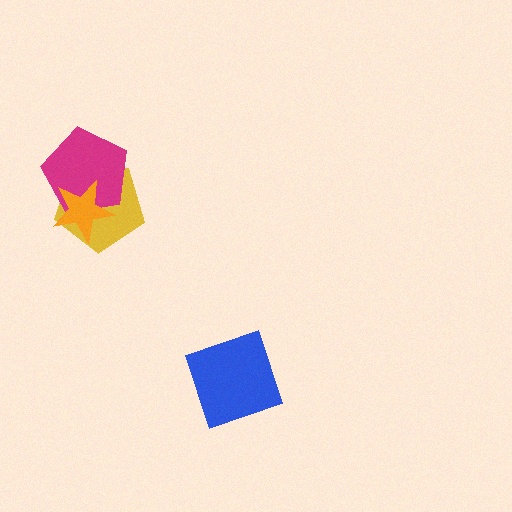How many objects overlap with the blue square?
0 objects overlap with the blue square.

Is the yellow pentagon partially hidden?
Yes, it is partially covered by another shape.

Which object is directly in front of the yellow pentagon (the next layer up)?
The magenta pentagon is directly in front of the yellow pentagon.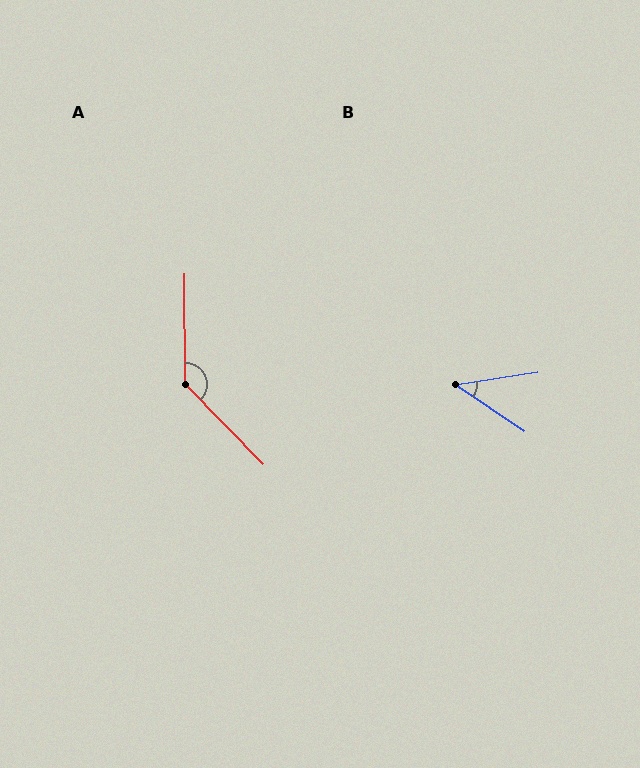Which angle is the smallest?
B, at approximately 43 degrees.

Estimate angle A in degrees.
Approximately 136 degrees.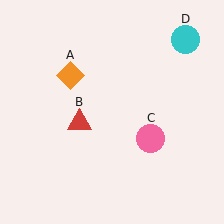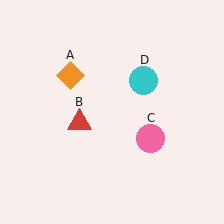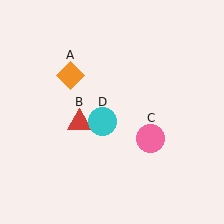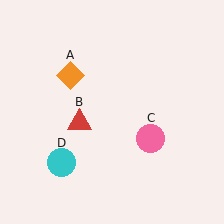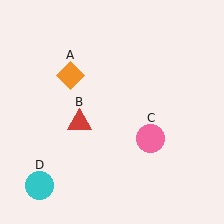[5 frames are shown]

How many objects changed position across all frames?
1 object changed position: cyan circle (object D).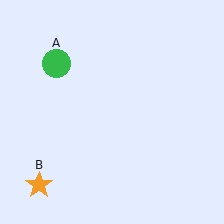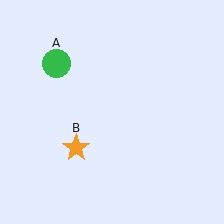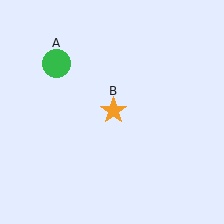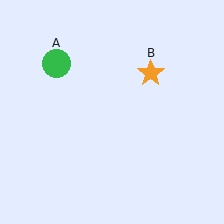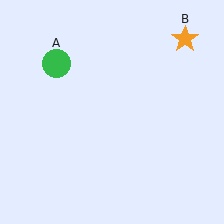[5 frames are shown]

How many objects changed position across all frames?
1 object changed position: orange star (object B).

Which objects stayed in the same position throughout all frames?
Green circle (object A) remained stationary.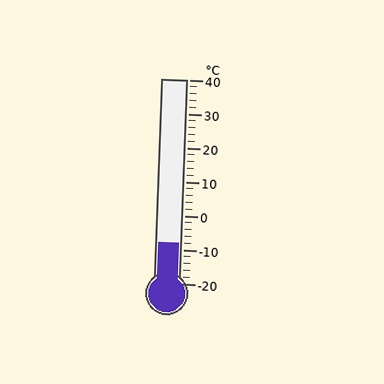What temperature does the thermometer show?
The thermometer shows approximately -8°C.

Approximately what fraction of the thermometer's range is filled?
The thermometer is filled to approximately 20% of its range.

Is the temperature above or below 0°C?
The temperature is below 0°C.